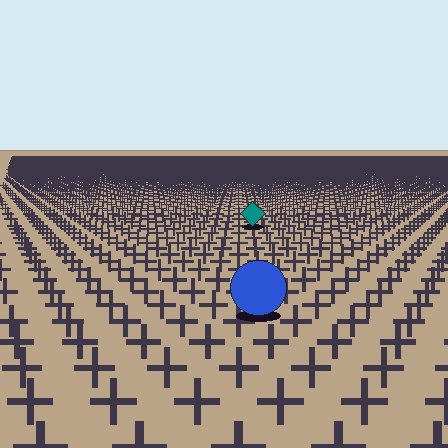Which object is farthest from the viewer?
The teal diamond is farthest from the viewer. It appears smaller and the ground texture around it is denser.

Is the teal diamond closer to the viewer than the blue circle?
No. The blue circle is closer — you can tell from the texture gradient: the ground texture is coarser near it.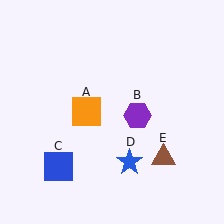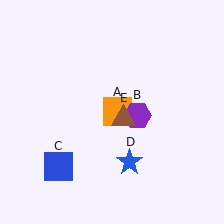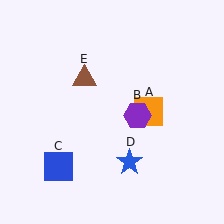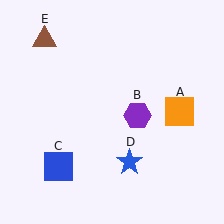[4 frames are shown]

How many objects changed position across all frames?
2 objects changed position: orange square (object A), brown triangle (object E).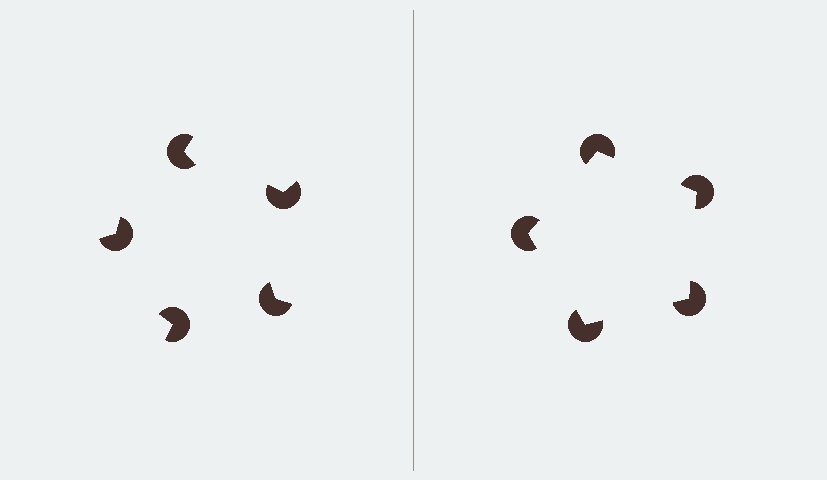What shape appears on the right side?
An illusory pentagon.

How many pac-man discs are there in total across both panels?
10 — 5 on each side.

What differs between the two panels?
The pac-man discs are positioned identically on both sides; only the wedge orientations differ. On the right they align to a pentagon; on the left they are misaligned.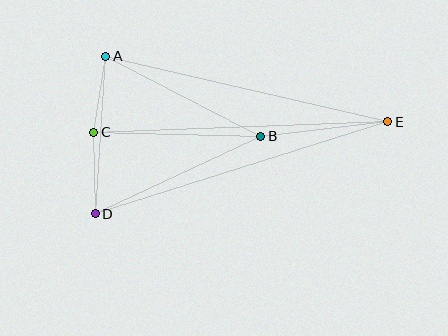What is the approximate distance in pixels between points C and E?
The distance between C and E is approximately 294 pixels.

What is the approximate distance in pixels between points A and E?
The distance between A and E is approximately 290 pixels.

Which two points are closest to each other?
Points A and C are closest to each other.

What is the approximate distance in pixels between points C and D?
The distance between C and D is approximately 81 pixels.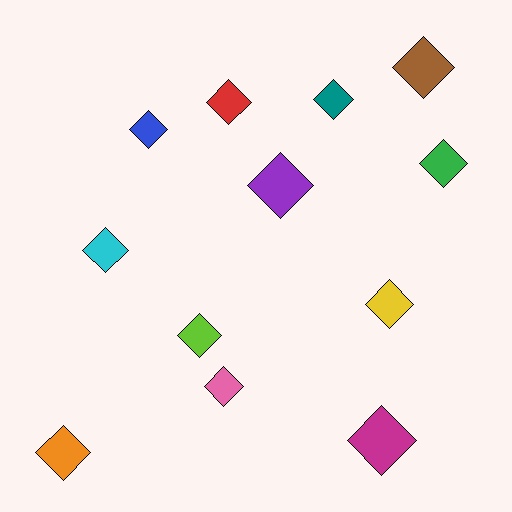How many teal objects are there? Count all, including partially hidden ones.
There is 1 teal object.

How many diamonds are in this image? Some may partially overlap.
There are 12 diamonds.